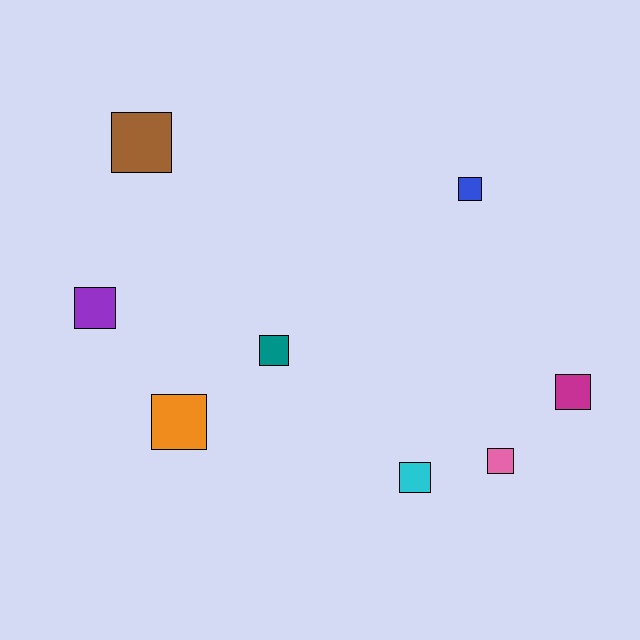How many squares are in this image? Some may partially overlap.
There are 8 squares.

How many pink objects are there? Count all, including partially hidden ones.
There is 1 pink object.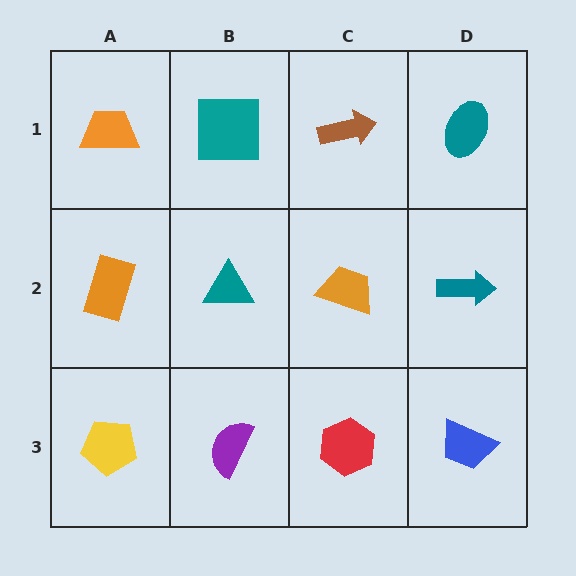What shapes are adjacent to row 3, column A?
An orange rectangle (row 2, column A), a purple semicircle (row 3, column B).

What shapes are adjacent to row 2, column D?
A teal ellipse (row 1, column D), a blue trapezoid (row 3, column D), an orange trapezoid (row 2, column C).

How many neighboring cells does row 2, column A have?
3.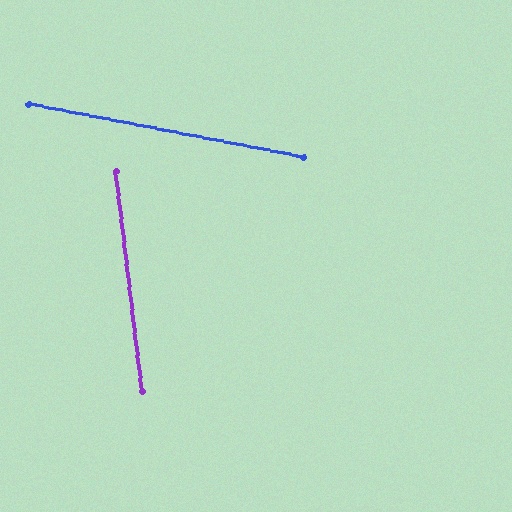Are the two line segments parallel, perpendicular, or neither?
Neither parallel nor perpendicular — they differ by about 72°.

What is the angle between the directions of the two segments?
Approximately 72 degrees.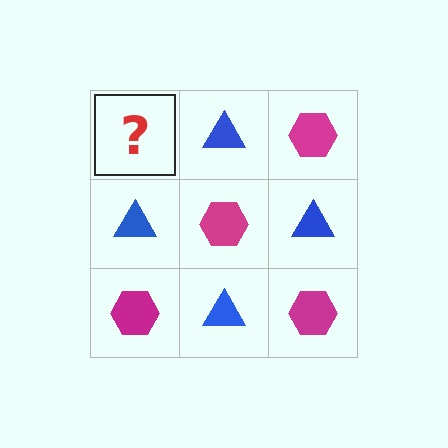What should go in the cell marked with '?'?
The missing cell should contain a magenta hexagon.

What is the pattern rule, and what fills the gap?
The rule is that it alternates magenta hexagon and blue triangle in a checkerboard pattern. The gap should be filled with a magenta hexagon.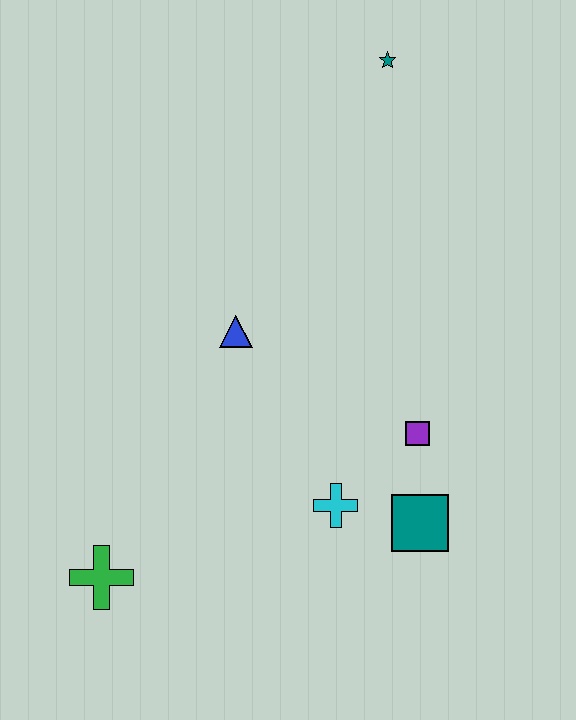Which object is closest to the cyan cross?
The teal square is closest to the cyan cross.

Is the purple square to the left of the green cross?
No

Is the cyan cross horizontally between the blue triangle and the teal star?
Yes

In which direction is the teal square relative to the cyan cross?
The teal square is to the right of the cyan cross.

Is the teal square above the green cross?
Yes